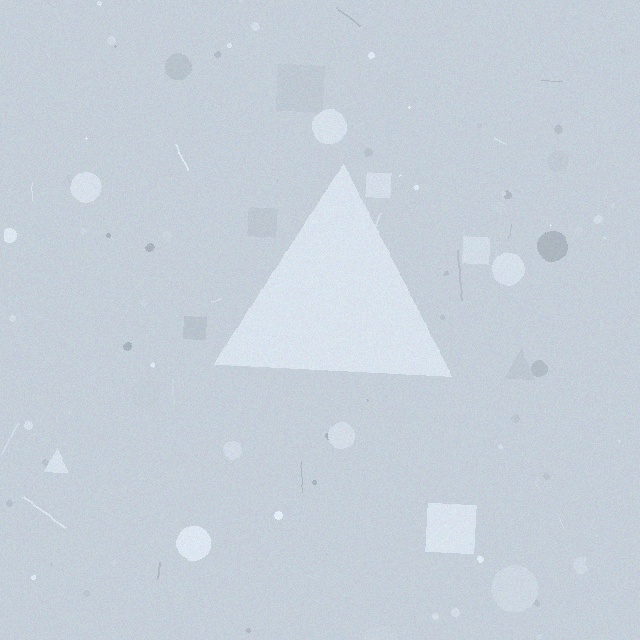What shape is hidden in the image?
A triangle is hidden in the image.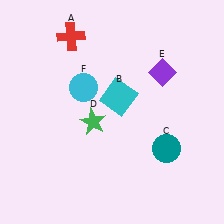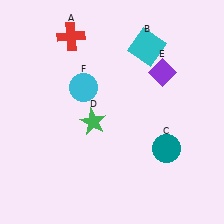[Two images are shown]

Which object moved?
The cyan square (B) moved up.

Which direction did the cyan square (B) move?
The cyan square (B) moved up.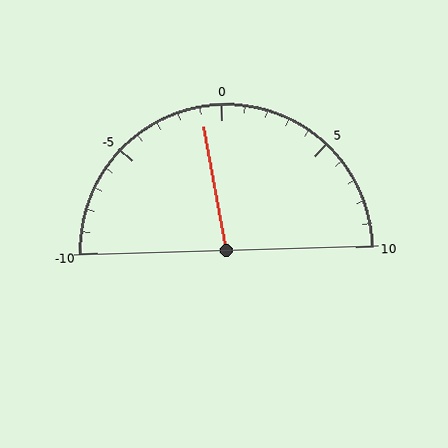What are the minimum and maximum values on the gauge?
The gauge ranges from -10 to 10.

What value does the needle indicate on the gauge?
The needle indicates approximately -1.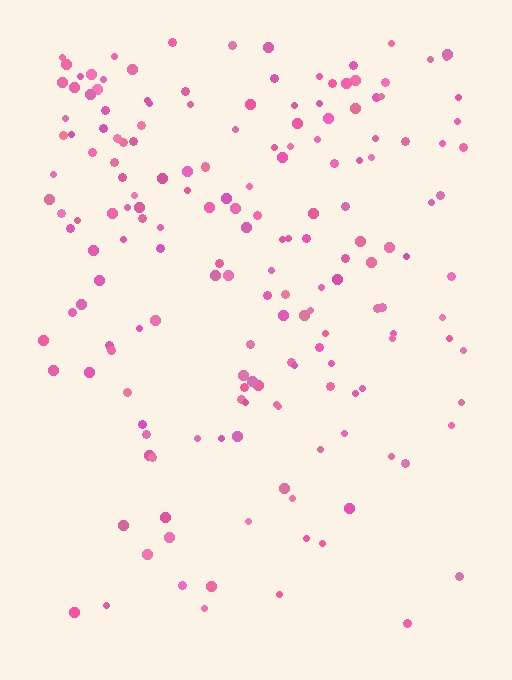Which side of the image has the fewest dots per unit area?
The bottom.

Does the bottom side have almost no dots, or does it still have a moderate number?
Still a moderate number, just noticeably fewer than the top.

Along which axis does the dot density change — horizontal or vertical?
Vertical.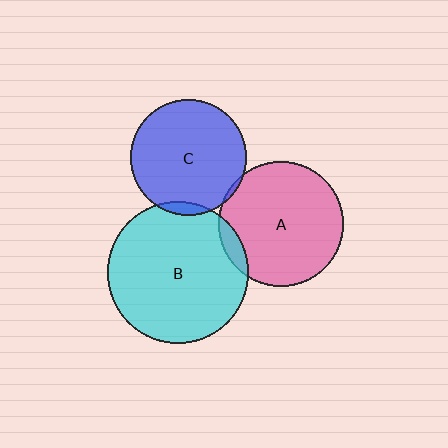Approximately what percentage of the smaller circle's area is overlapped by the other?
Approximately 5%.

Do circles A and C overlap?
Yes.